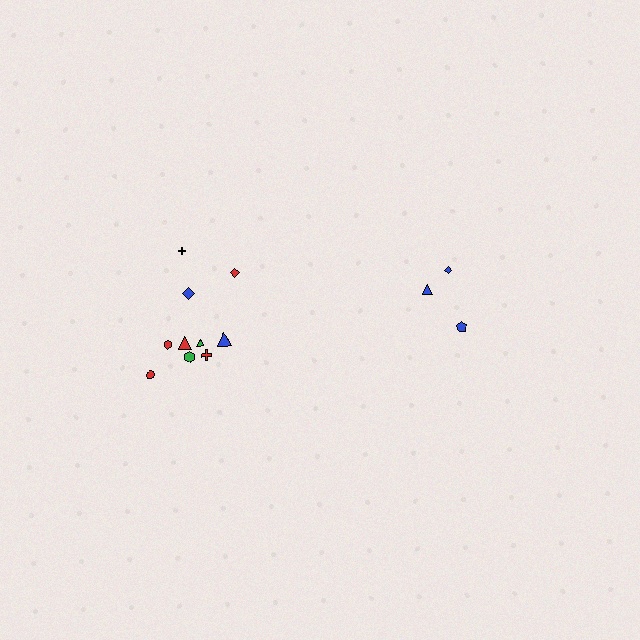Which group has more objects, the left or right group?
The left group.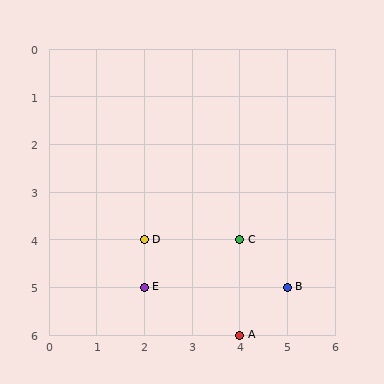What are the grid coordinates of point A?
Point A is at grid coordinates (4, 6).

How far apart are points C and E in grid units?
Points C and E are 2 columns and 1 row apart (about 2.2 grid units diagonally).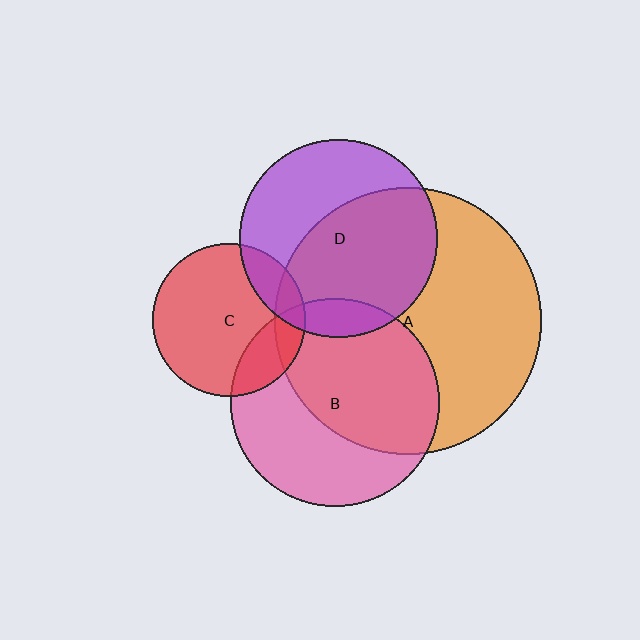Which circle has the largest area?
Circle A (orange).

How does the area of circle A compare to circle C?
Approximately 3.0 times.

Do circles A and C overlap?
Yes.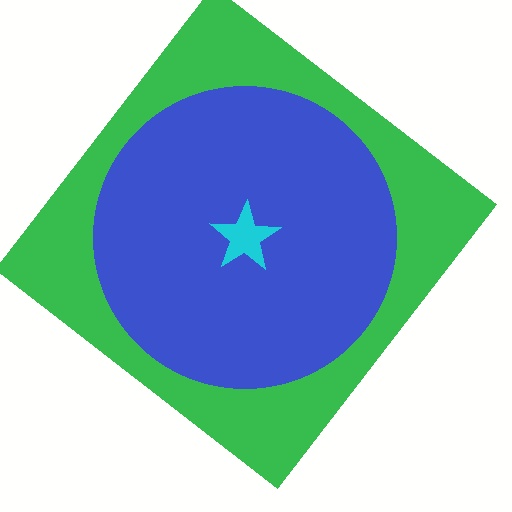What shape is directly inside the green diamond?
The blue circle.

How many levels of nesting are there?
3.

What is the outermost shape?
The green diamond.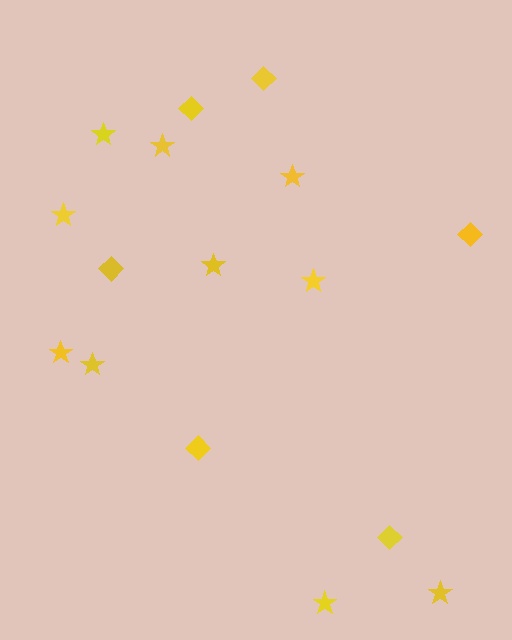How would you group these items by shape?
There are 2 groups: one group of stars (10) and one group of diamonds (6).